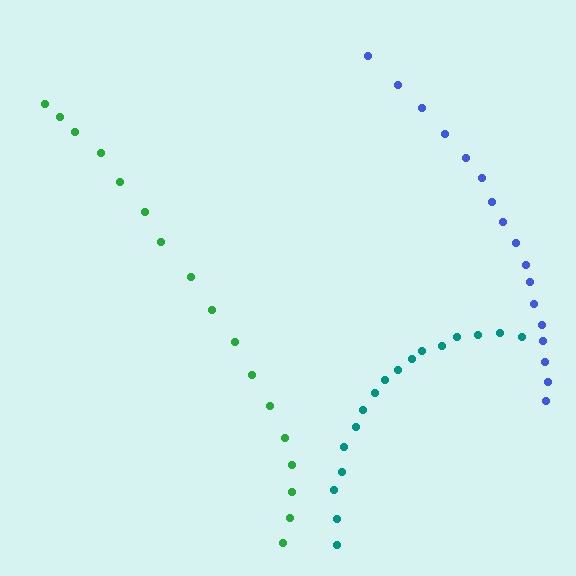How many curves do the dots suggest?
There are 3 distinct paths.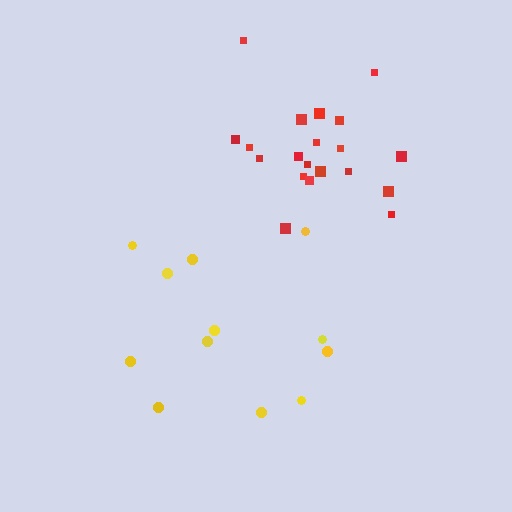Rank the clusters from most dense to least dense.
red, yellow.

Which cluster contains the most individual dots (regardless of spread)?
Red (20).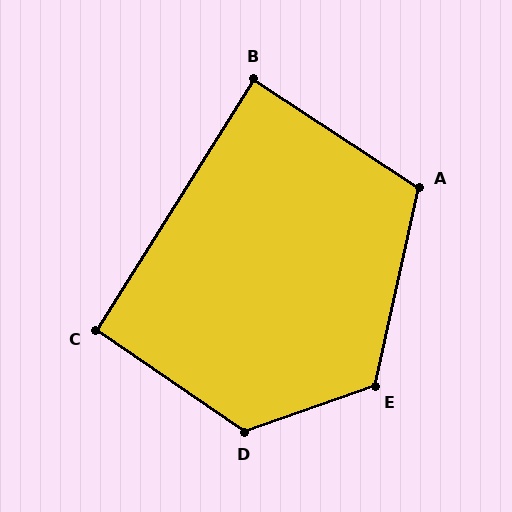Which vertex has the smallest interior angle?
B, at approximately 89 degrees.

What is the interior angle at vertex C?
Approximately 92 degrees (approximately right).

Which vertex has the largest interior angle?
D, at approximately 126 degrees.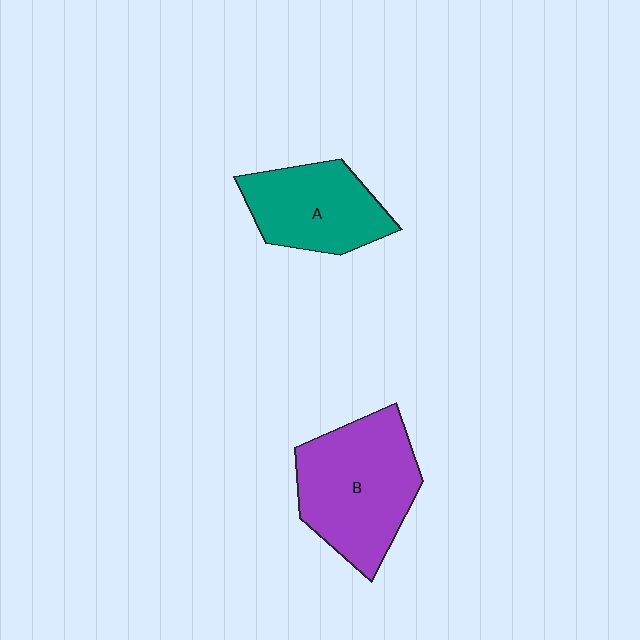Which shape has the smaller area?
Shape A (teal).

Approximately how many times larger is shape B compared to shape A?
Approximately 1.4 times.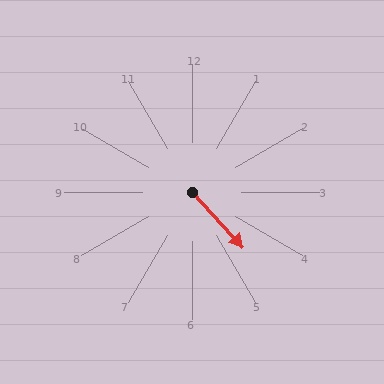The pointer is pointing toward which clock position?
Roughly 5 o'clock.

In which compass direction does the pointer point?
Southeast.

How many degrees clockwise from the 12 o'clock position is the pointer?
Approximately 138 degrees.